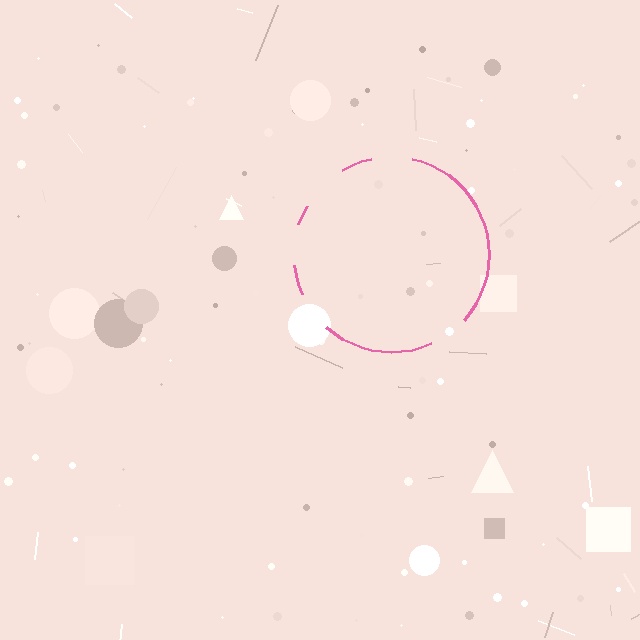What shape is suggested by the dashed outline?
The dashed outline suggests a circle.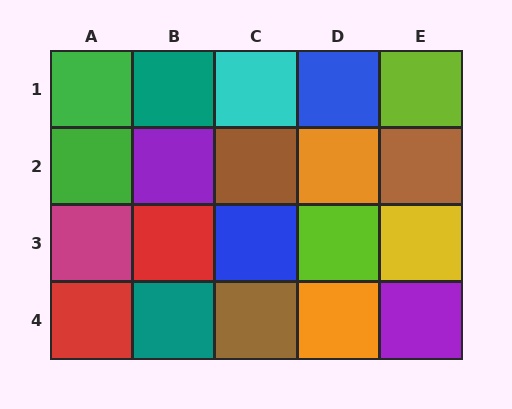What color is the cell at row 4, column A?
Red.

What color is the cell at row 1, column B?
Teal.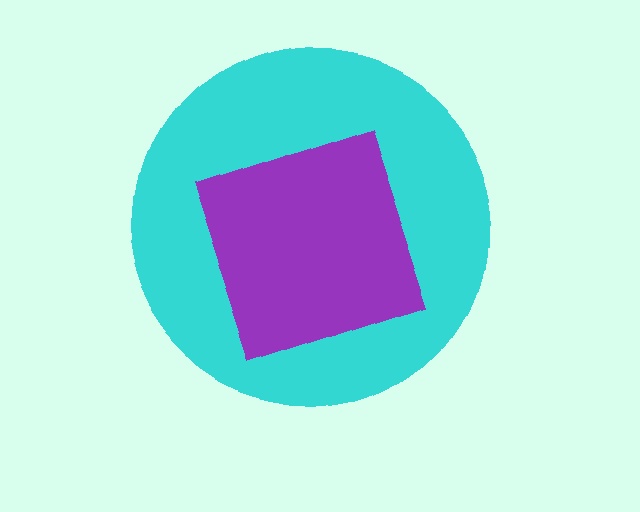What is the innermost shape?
The purple square.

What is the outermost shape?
The cyan circle.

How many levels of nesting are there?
2.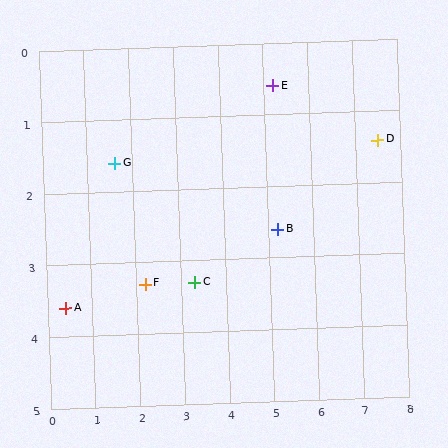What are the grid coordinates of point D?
Point D is at approximately (7.5, 1.4).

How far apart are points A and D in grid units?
Points A and D are about 7.4 grid units apart.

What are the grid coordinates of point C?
Point C is at approximately (3.3, 3.3).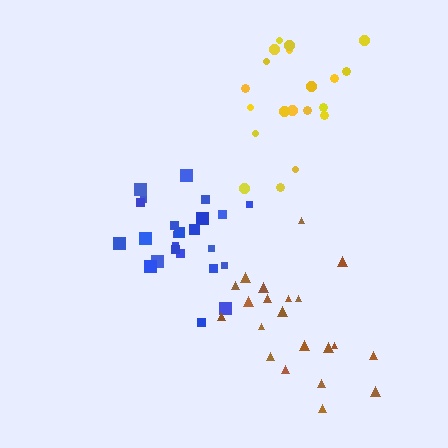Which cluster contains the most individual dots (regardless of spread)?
Blue (24).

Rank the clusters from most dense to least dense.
blue, brown, yellow.